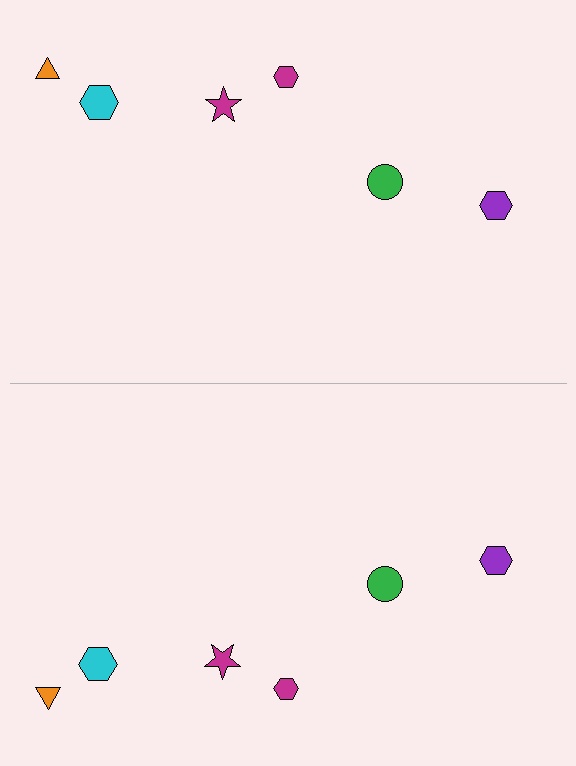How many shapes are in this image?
There are 12 shapes in this image.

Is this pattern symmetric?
Yes, this pattern has bilateral (reflection) symmetry.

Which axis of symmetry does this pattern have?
The pattern has a horizontal axis of symmetry running through the center of the image.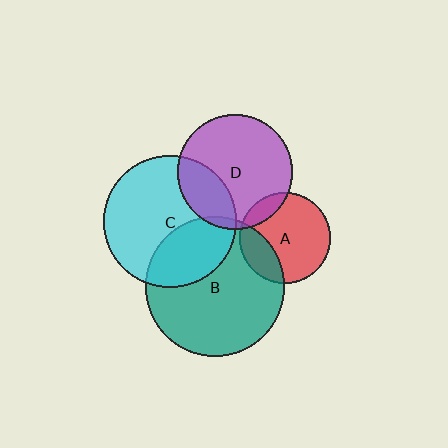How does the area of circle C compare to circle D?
Approximately 1.3 times.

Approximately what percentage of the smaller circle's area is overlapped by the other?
Approximately 15%.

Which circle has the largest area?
Circle B (teal).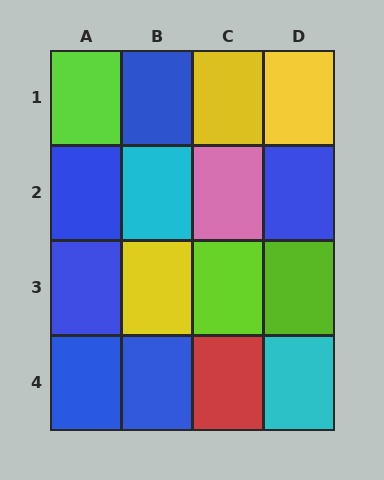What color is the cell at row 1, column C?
Yellow.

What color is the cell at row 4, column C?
Red.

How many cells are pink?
1 cell is pink.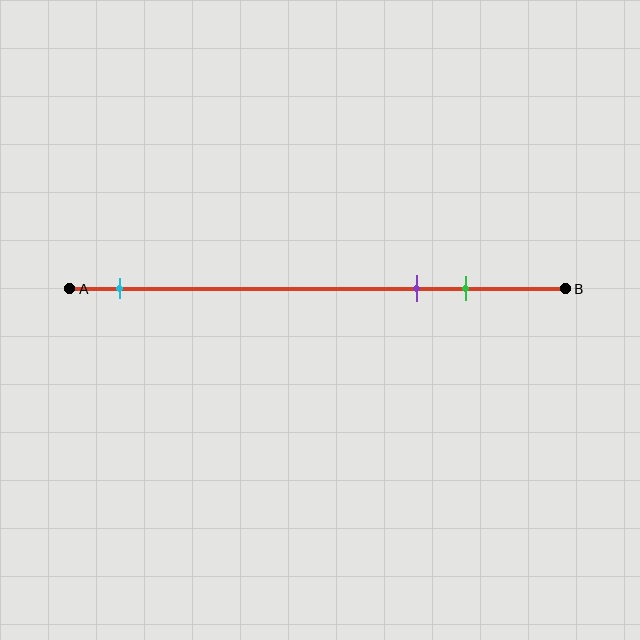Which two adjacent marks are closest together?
The purple and green marks are the closest adjacent pair.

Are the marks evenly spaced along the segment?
No, the marks are not evenly spaced.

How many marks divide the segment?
There are 3 marks dividing the segment.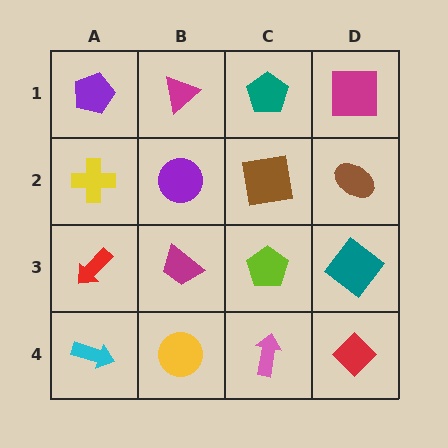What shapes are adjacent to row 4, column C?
A lime pentagon (row 3, column C), a yellow circle (row 4, column B), a red diamond (row 4, column D).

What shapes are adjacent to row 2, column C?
A teal pentagon (row 1, column C), a lime pentagon (row 3, column C), a purple circle (row 2, column B), a brown ellipse (row 2, column D).